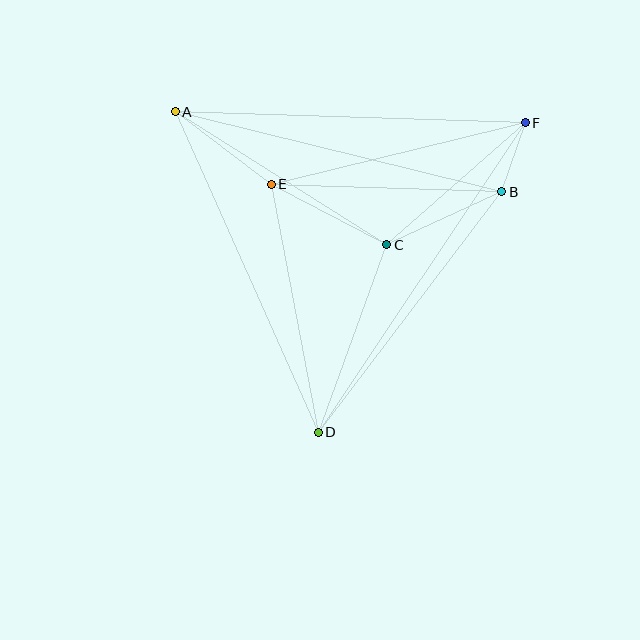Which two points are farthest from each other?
Points D and F are farthest from each other.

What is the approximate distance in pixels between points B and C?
The distance between B and C is approximately 127 pixels.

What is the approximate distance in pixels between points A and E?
The distance between A and E is approximately 120 pixels.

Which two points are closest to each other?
Points B and F are closest to each other.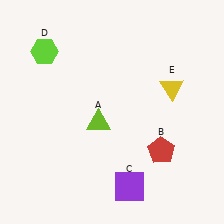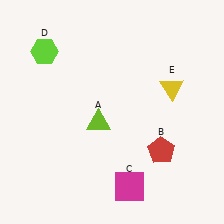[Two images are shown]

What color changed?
The square (C) changed from purple in Image 1 to magenta in Image 2.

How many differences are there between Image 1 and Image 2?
There is 1 difference between the two images.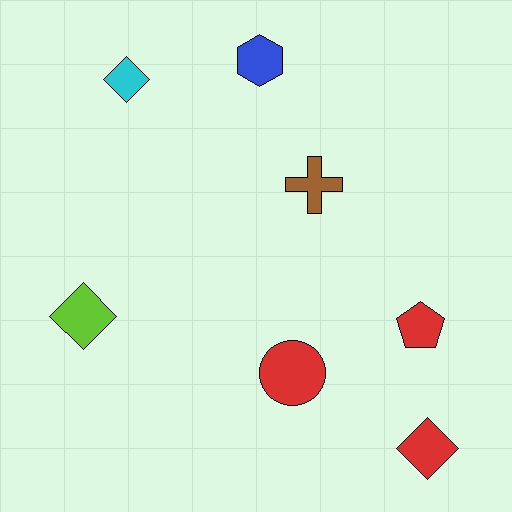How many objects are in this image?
There are 7 objects.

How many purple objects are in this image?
There are no purple objects.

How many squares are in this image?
There are no squares.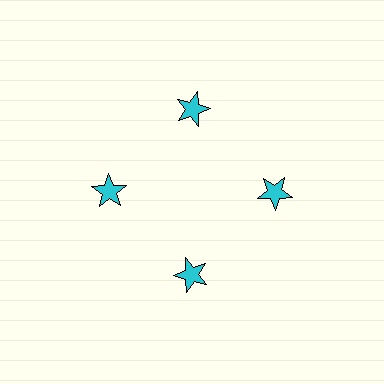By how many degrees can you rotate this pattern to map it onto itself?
The pattern maps onto itself every 90 degrees of rotation.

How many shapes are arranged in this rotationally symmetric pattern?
There are 4 shapes, arranged in 4 groups of 1.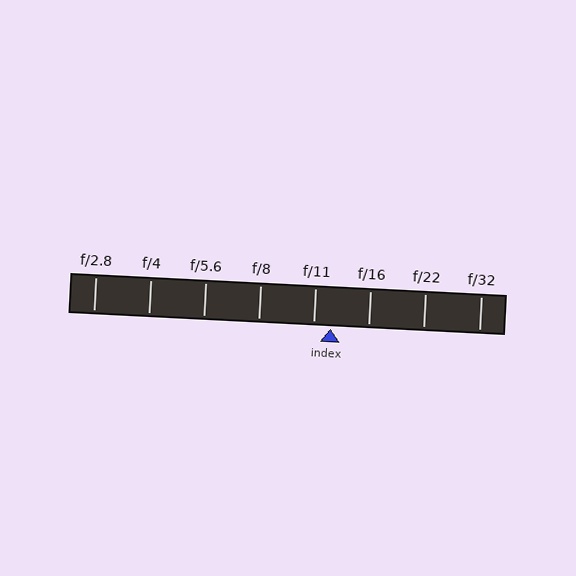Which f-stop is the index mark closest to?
The index mark is closest to f/11.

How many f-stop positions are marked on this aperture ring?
There are 8 f-stop positions marked.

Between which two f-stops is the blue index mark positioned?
The index mark is between f/11 and f/16.